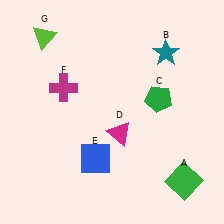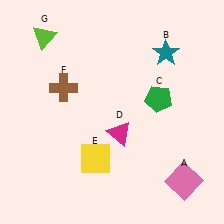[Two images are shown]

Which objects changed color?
A changed from green to pink. E changed from blue to yellow. F changed from magenta to brown.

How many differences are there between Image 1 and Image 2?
There are 3 differences between the two images.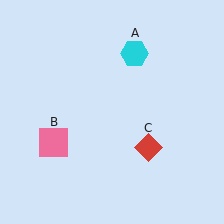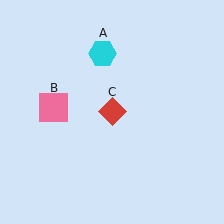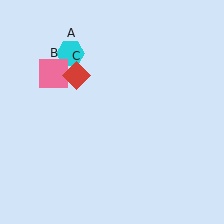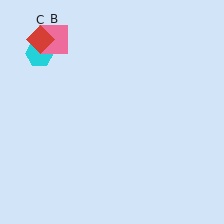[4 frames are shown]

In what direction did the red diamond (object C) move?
The red diamond (object C) moved up and to the left.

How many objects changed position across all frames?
3 objects changed position: cyan hexagon (object A), pink square (object B), red diamond (object C).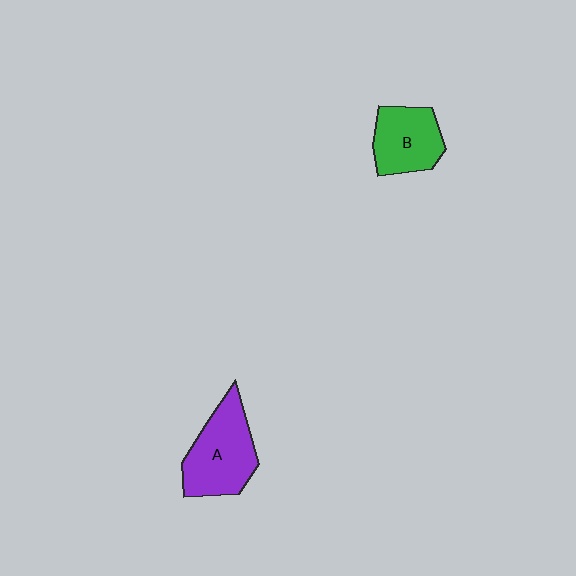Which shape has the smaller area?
Shape B (green).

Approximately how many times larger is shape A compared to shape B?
Approximately 1.3 times.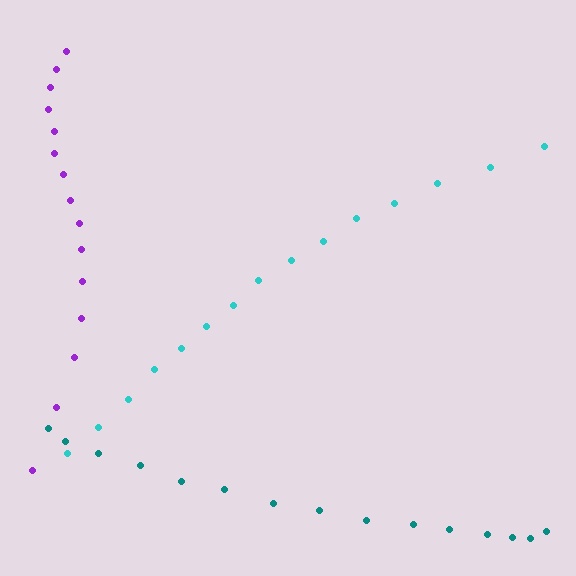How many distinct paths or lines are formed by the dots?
There are 3 distinct paths.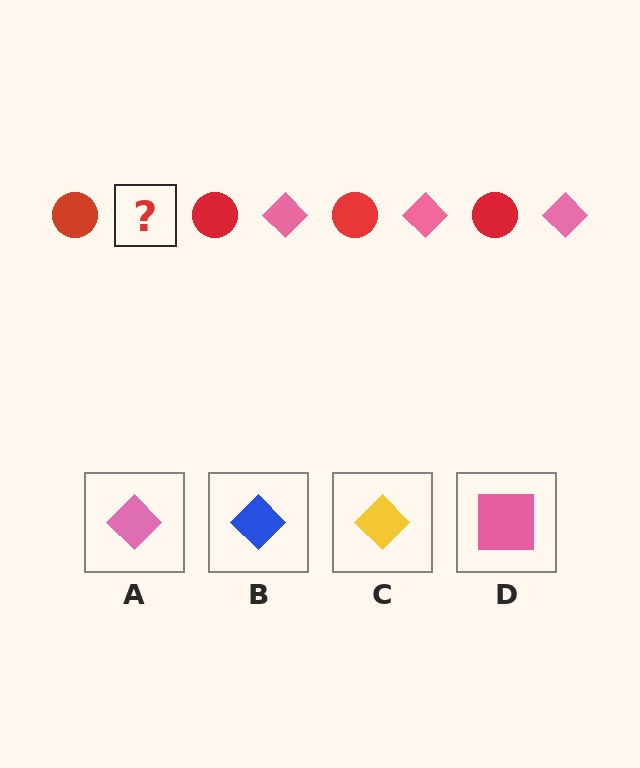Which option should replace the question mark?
Option A.